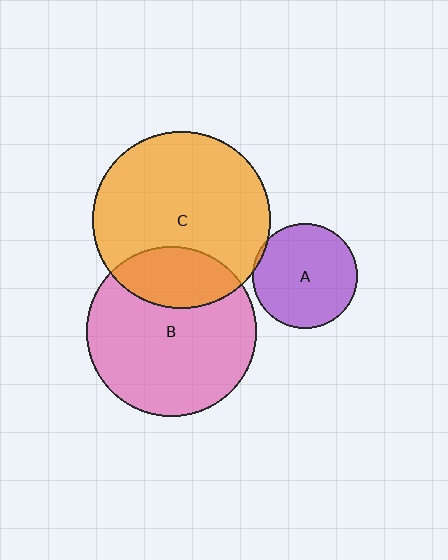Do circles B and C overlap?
Yes.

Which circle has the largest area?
Circle C (orange).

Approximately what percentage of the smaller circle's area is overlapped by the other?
Approximately 25%.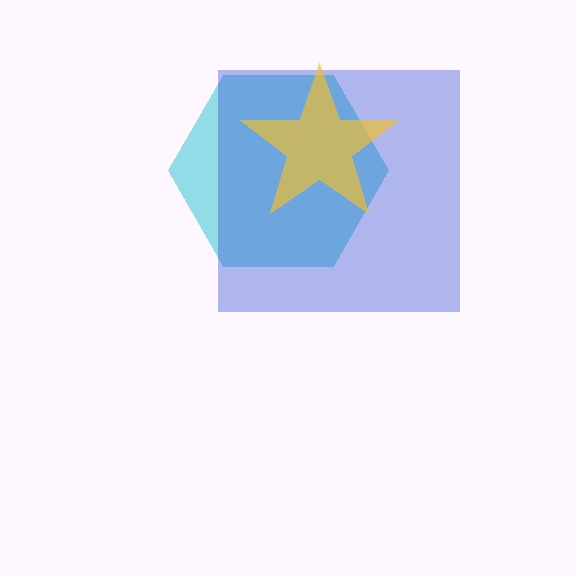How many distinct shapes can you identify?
There are 3 distinct shapes: a cyan hexagon, a blue square, a yellow star.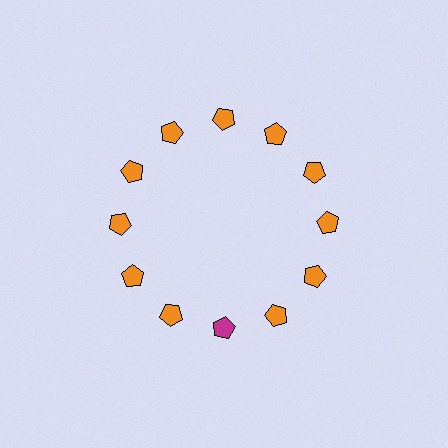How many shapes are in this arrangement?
There are 12 shapes arranged in a ring pattern.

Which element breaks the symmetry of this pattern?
The magenta pentagon at roughly the 6 o'clock position breaks the symmetry. All other shapes are orange pentagons.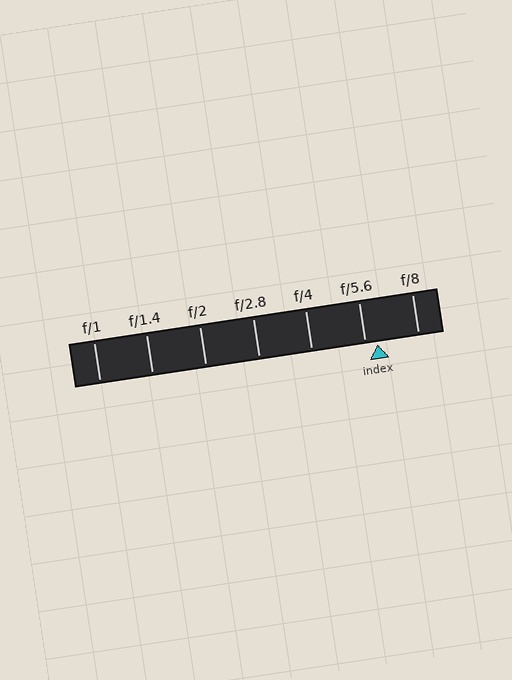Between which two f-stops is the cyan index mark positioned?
The index mark is between f/5.6 and f/8.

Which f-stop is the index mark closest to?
The index mark is closest to f/5.6.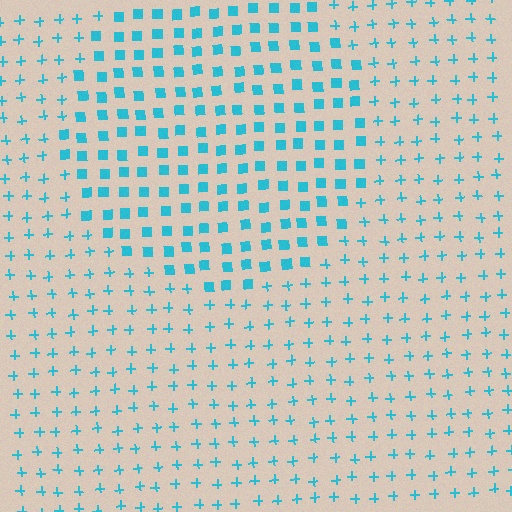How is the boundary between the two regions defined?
The boundary is defined by a change in element shape: squares inside vs. plus signs outside. All elements share the same color and spacing.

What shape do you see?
I see a circle.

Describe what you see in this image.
The image is filled with small cyan elements arranged in a uniform grid. A circle-shaped region contains squares, while the surrounding area contains plus signs. The boundary is defined purely by the change in element shape.